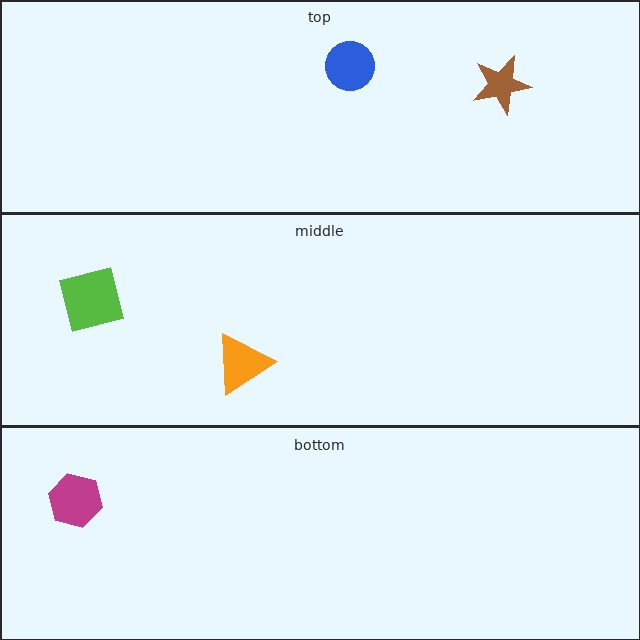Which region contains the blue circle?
The top region.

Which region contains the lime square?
The middle region.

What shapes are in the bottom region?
The magenta hexagon.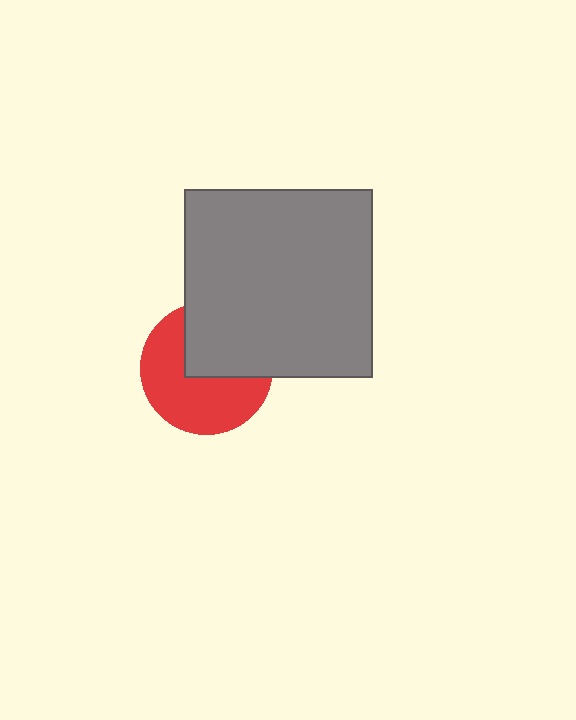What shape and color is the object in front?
The object in front is a gray square.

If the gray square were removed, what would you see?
You would see the complete red circle.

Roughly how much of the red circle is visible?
About half of it is visible (roughly 58%).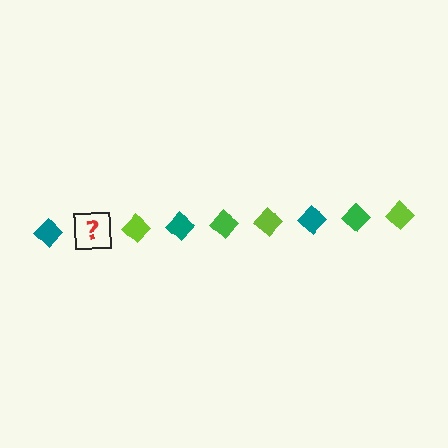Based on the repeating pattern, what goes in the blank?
The blank should be a green diamond.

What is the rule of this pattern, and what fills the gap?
The rule is that the pattern cycles through teal, green, lime diamonds. The gap should be filled with a green diamond.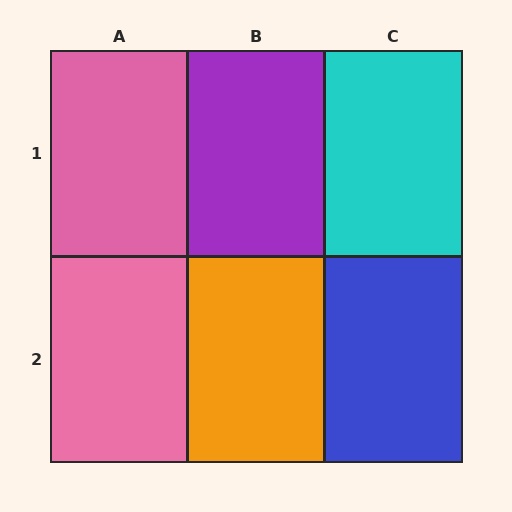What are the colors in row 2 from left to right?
Pink, orange, blue.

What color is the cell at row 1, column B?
Purple.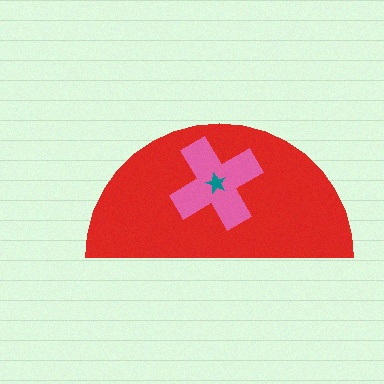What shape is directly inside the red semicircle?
The pink cross.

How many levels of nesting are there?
3.